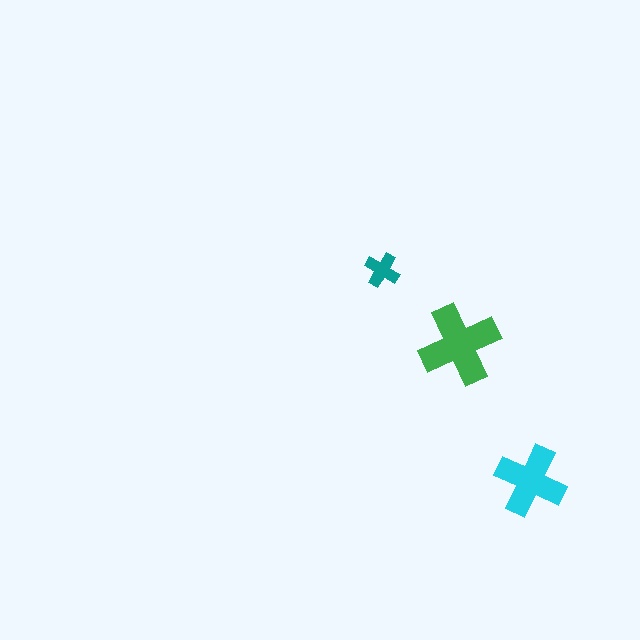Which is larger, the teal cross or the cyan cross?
The cyan one.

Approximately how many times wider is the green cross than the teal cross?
About 2.5 times wider.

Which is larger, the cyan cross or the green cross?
The green one.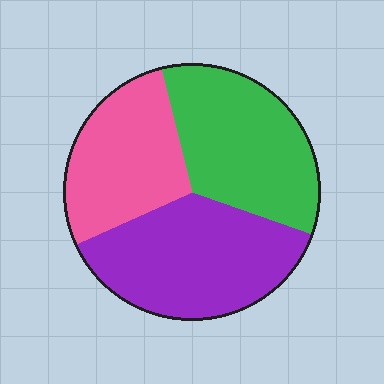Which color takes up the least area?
Pink, at roughly 30%.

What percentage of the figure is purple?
Purple covers 38% of the figure.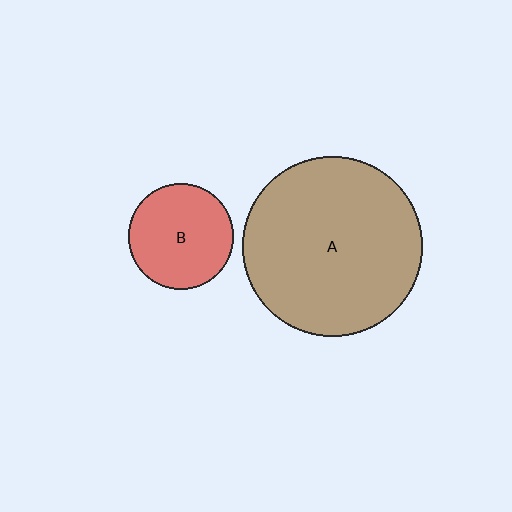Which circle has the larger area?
Circle A (brown).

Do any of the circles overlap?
No, none of the circles overlap.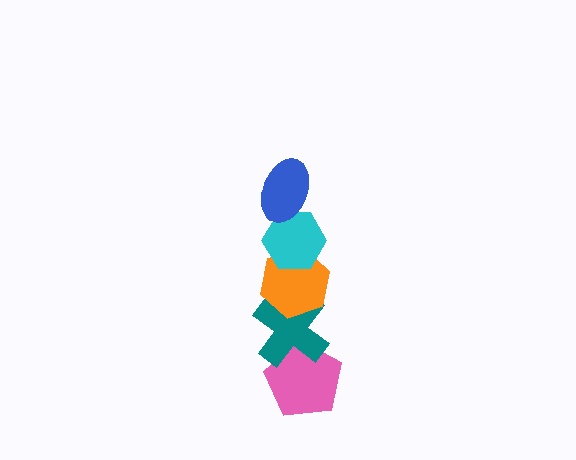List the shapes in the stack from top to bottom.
From top to bottom: the blue ellipse, the cyan hexagon, the orange hexagon, the teal cross, the pink pentagon.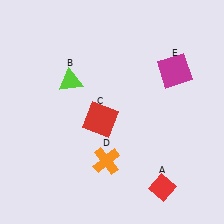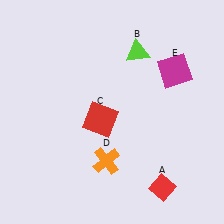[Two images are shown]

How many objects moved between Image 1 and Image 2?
1 object moved between the two images.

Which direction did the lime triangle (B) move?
The lime triangle (B) moved right.